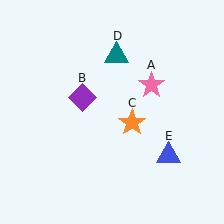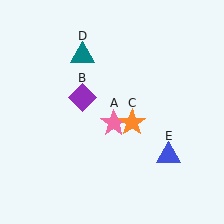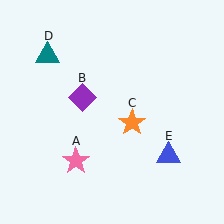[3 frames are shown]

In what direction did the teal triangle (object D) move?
The teal triangle (object D) moved left.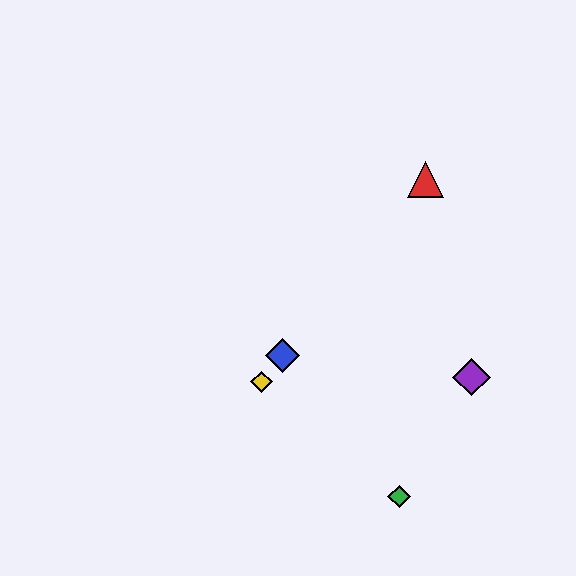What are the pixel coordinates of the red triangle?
The red triangle is at (425, 179).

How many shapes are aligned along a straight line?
3 shapes (the red triangle, the blue diamond, the yellow diamond) are aligned along a straight line.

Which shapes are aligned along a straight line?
The red triangle, the blue diamond, the yellow diamond are aligned along a straight line.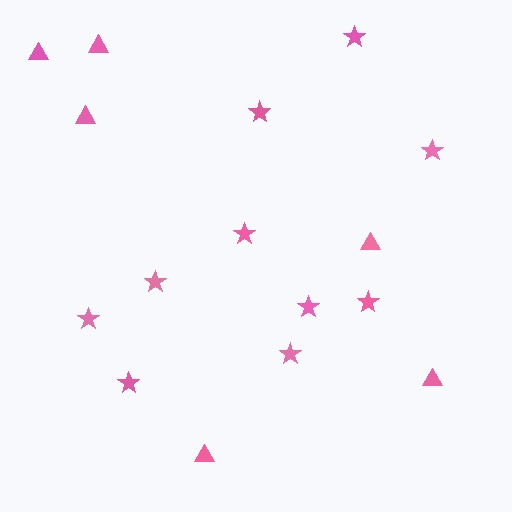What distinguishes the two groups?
There are 2 groups: one group of triangles (6) and one group of stars (10).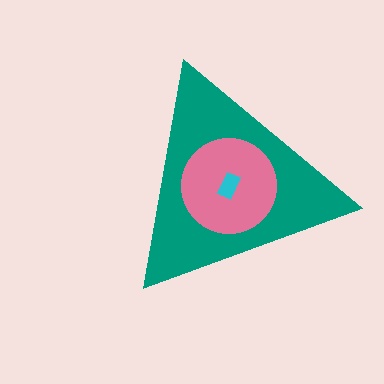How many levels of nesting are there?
3.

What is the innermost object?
The cyan rectangle.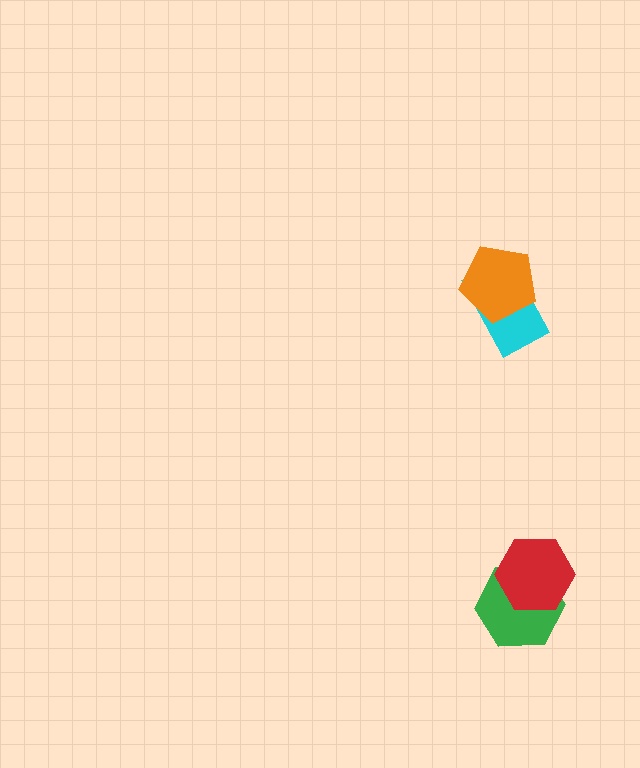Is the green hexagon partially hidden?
Yes, it is partially covered by another shape.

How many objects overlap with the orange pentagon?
1 object overlaps with the orange pentagon.